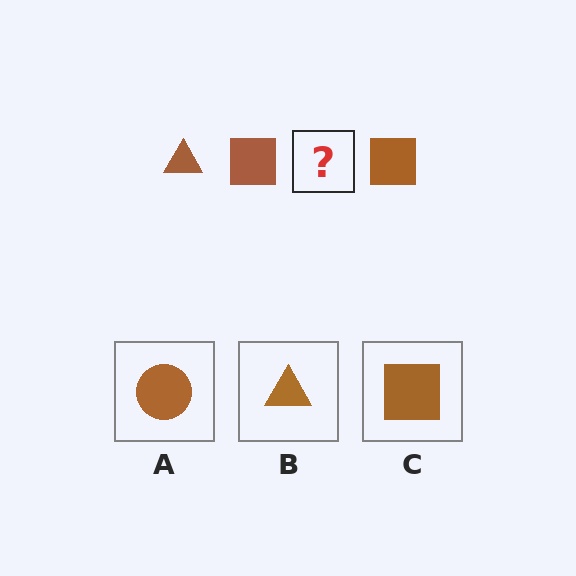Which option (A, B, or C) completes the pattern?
B.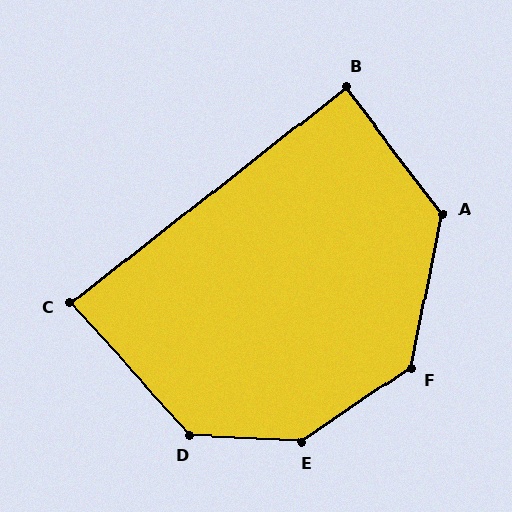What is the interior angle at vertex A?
Approximately 131 degrees (obtuse).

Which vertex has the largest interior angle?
E, at approximately 143 degrees.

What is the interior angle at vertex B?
Approximately 89 degrees (approximately right).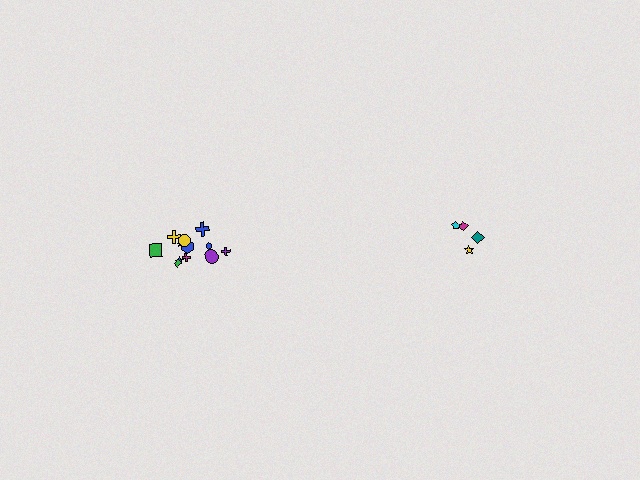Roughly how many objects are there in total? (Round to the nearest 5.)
Roughly 15 objects in total.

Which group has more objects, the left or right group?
The left group.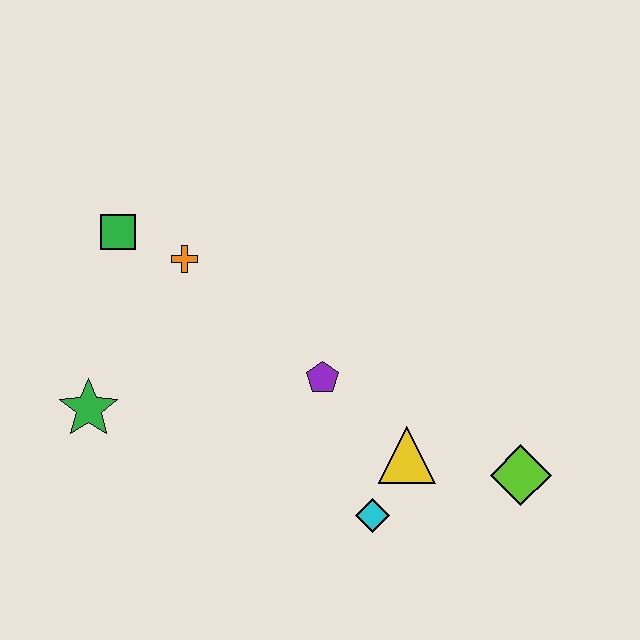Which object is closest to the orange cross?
The green square is closest to the orange cross.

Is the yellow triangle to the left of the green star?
No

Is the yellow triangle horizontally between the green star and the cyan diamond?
No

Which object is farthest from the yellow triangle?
The green square is farthest from the yellow triangle.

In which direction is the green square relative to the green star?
The green square is above the green star.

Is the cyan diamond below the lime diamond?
Yes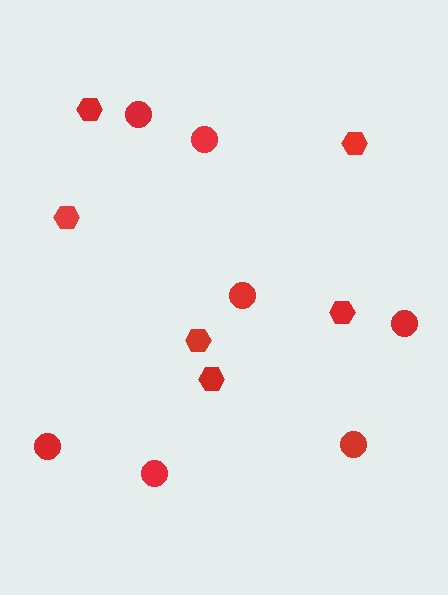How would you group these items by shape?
There are 2 groups: one group of hexagons (6) and one group of circles (7).